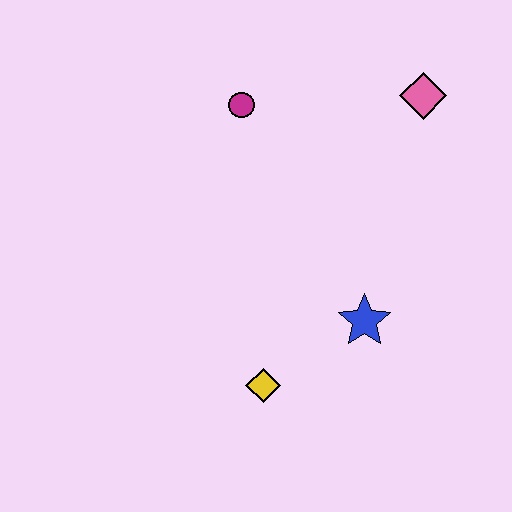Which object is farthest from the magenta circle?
The yellow diamond is farthest from the magenta circle.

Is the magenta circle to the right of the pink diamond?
No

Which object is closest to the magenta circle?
The pink diamond is closest to the magenta circle.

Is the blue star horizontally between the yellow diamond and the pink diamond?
Yes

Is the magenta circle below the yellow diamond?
No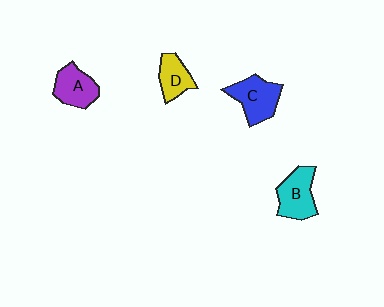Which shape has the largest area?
Shape C (blue).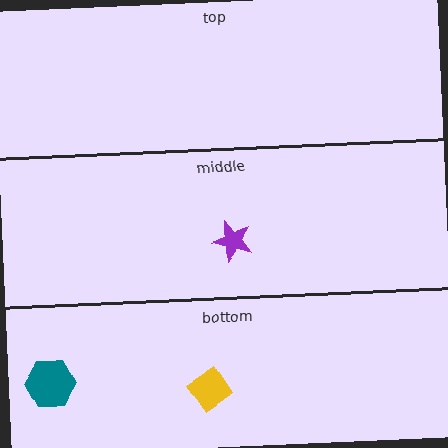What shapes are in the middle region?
The purple star.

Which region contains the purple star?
The middle region.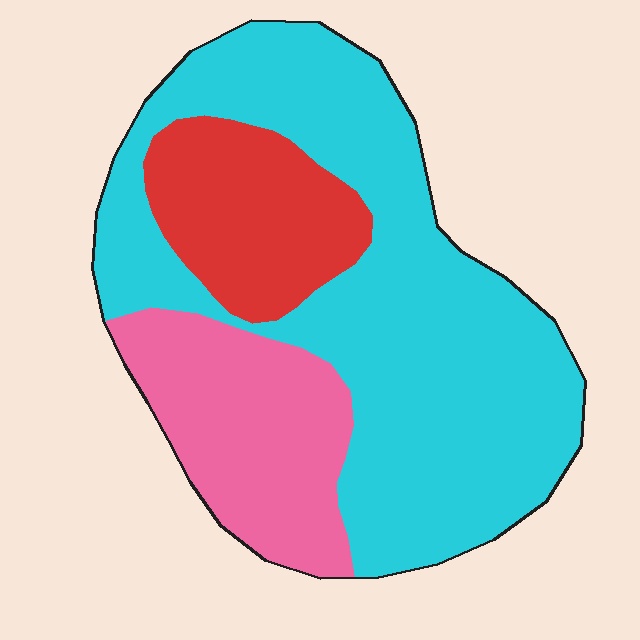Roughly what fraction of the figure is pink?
Pink covers around 20% of the figure.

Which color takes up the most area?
Cyan, at roughly 60%.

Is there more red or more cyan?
Cyan.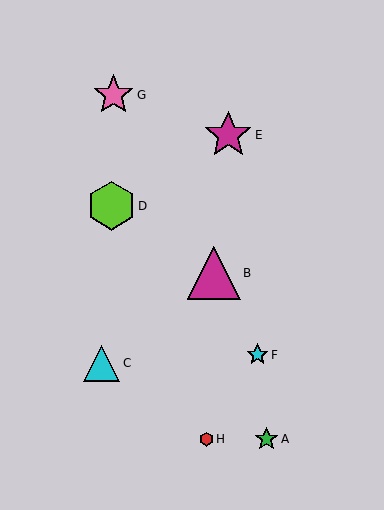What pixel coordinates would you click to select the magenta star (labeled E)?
Click at (228, 135) to select the magenta star E.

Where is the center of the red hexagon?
The center of the red hexagon is at (206, 439).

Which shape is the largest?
The magenta triangle (labeled B) is the largest.